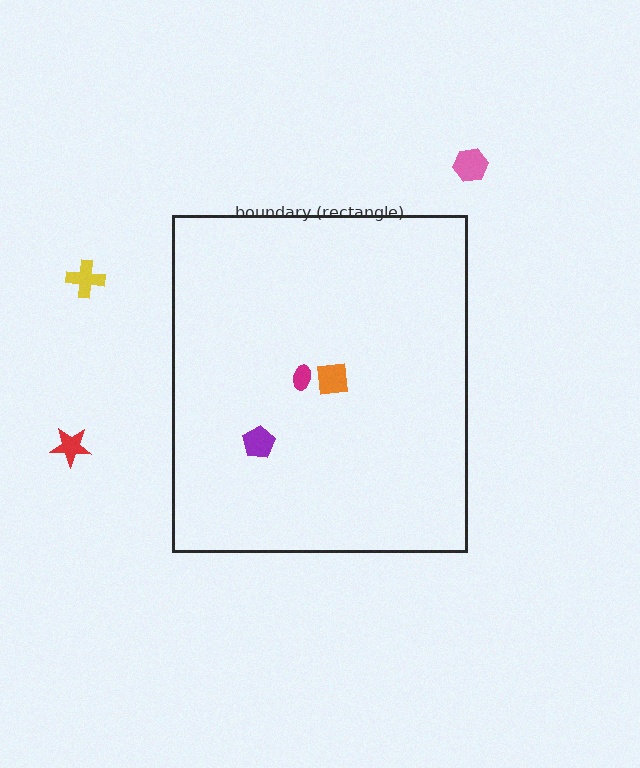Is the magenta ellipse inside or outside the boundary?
Inside.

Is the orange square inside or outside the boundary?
Inside.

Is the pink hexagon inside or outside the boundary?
Outside.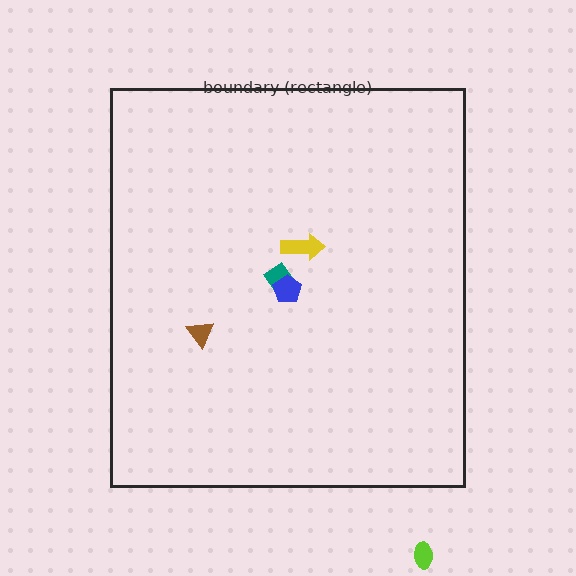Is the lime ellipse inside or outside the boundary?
Outside.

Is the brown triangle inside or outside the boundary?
Inside.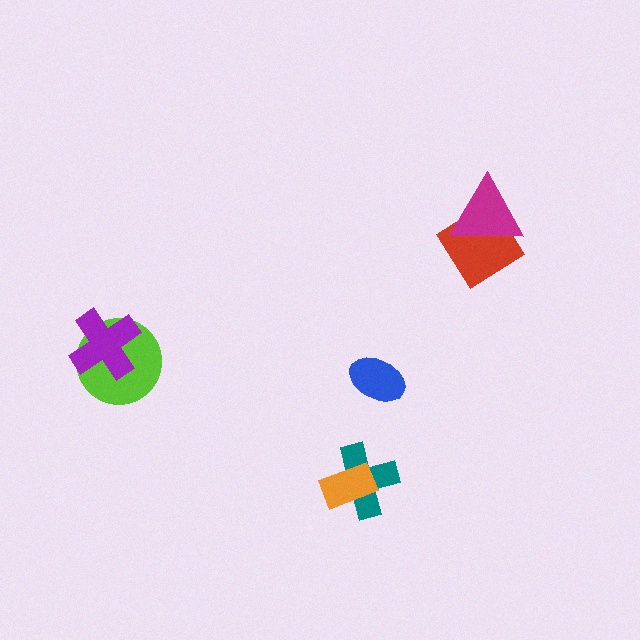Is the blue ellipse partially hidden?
No, no other shape covers it.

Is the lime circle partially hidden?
Yes, it is partially covered by another shape.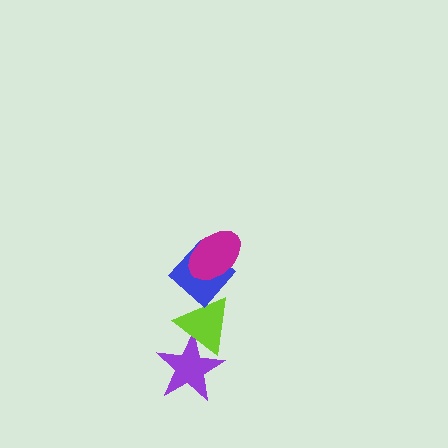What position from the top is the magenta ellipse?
The magenta ellipse is 1st from the top.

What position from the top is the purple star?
The purple star is 4th from the top.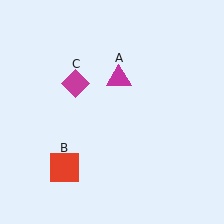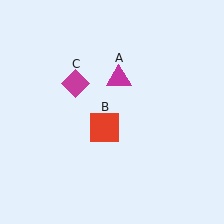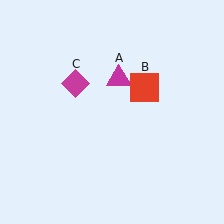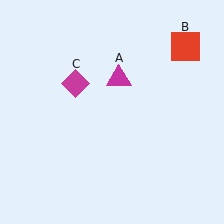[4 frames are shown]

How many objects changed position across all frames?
1 object changed position: red square (object B).